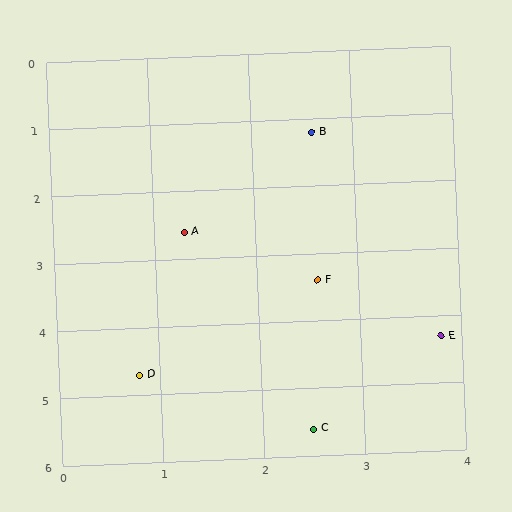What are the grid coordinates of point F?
Point F is at approximately (2.6, 3.4).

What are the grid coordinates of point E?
Point E is at approximately (3.8, 4.3).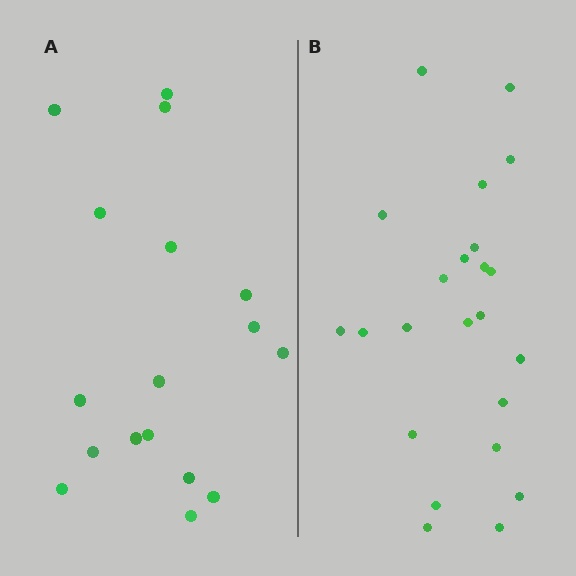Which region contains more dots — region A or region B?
Region B (the right region) has more dots.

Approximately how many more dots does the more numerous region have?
Region B has about 6 more dots than region A.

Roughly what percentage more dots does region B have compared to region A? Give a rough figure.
About 35% more.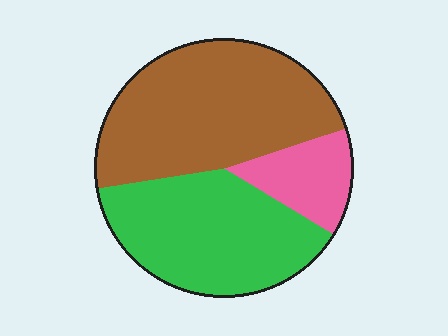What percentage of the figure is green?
Green covers roughly 40% of the figure.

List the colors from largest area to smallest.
From largest to smallest: brown, green, pink.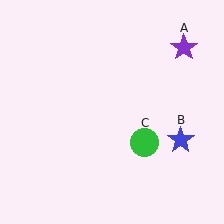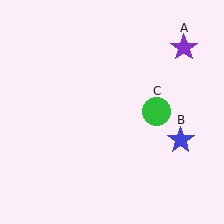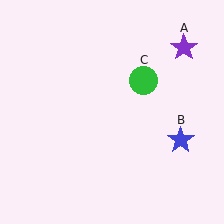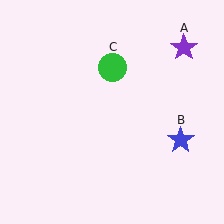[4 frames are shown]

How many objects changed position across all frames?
1 object changed position: green circle (object C).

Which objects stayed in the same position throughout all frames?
Purple star (object A) and blue star (object B) remained stationary.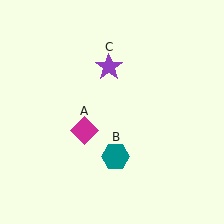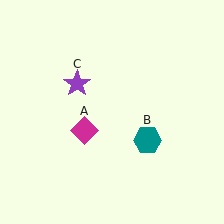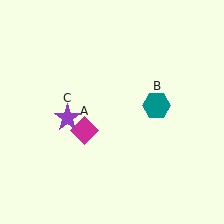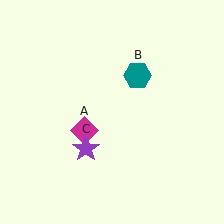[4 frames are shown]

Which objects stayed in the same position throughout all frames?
Magenta diamond (object A) remained stationary.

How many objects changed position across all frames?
2 objects changed position: teal hexagon (object B), purple star (object C).